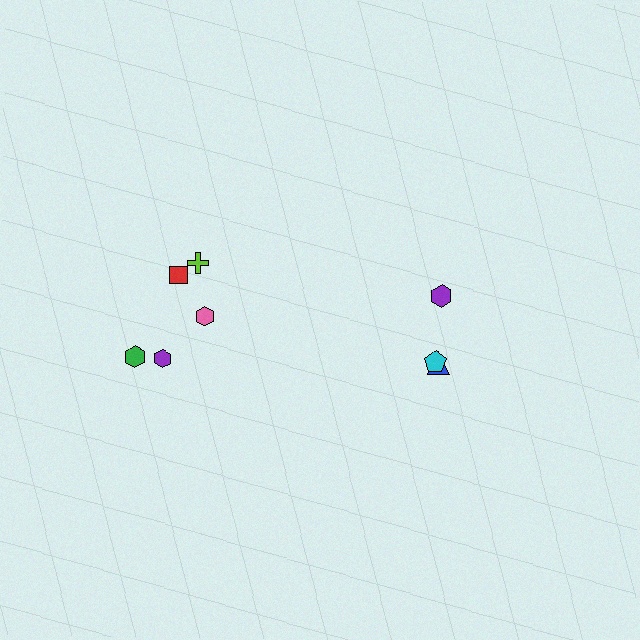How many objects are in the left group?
There are 5 objects.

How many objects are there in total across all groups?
There are 8 objects.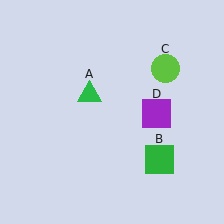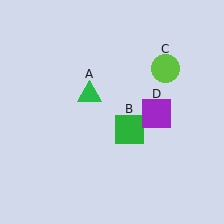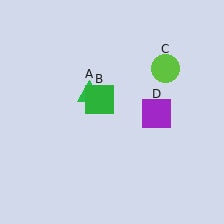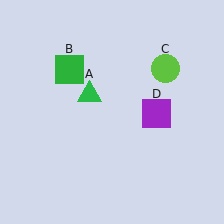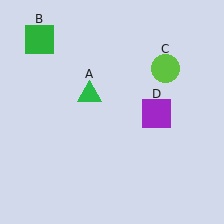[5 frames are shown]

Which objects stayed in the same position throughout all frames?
Green triangle (object A) and lime circle (object C) and purple square (object D) remained stationary.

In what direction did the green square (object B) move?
The green square (object B) moved up and to the left.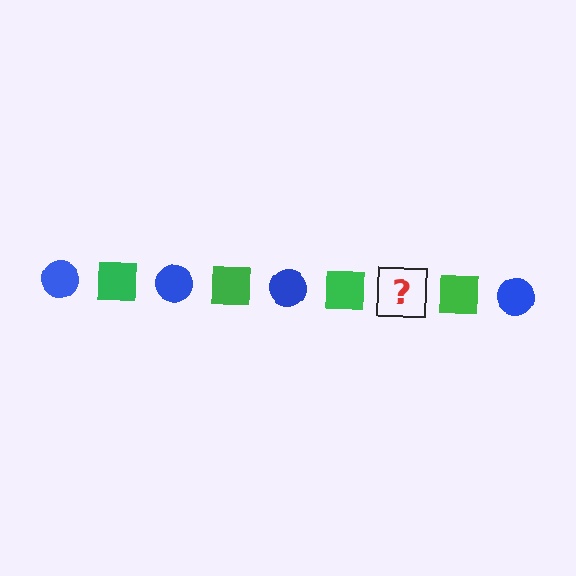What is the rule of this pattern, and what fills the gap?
The rule is that the pattern alternates between blue circle and green square. The gap should be filled with a blue circle.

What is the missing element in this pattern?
The missing element is a blue circle.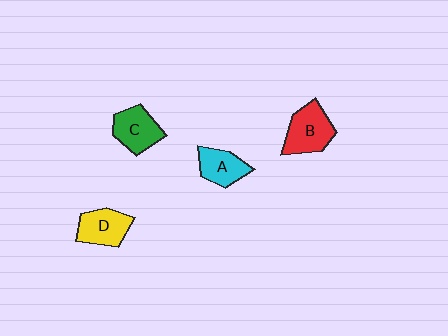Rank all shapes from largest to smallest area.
From largest to smallest: B (red), C (green), D (yellow), A (cyan).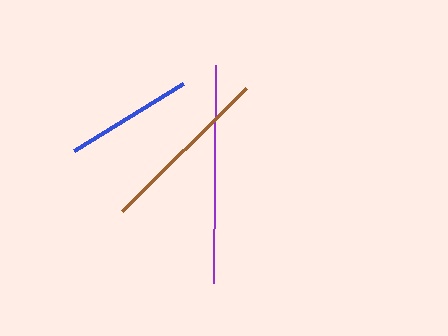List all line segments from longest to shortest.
From longest to shortest: purple, brown, blue.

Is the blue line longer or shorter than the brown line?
The brown line is longer than the blue line.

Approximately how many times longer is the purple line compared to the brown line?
The purple line is approximately 1.2 times the length of the brown line.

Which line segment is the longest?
The purple line is the longest at approximately 218 pixels.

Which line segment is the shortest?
The blue line is the shortest at approximately 128 pixels.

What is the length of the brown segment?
The brown segment is approximately 175 pixels long.